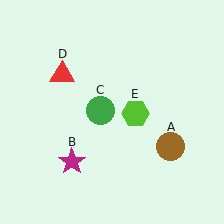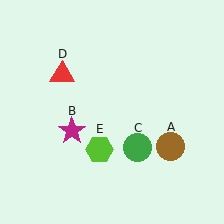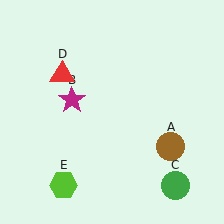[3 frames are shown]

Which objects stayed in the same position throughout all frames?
Brown circle (object A) and red triangle (object D) remained stationary.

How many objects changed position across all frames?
3 objects changed position: magenta star (object B), green circle (object C), lime hexagon (object E).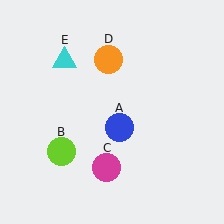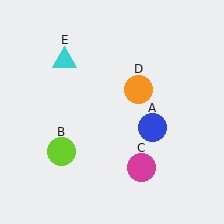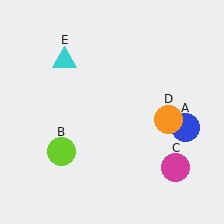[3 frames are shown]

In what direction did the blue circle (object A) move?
The blue circle (object A) moved right.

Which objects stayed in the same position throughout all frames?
Lime circle (object B) and cyan triangle (object E) remained stationary.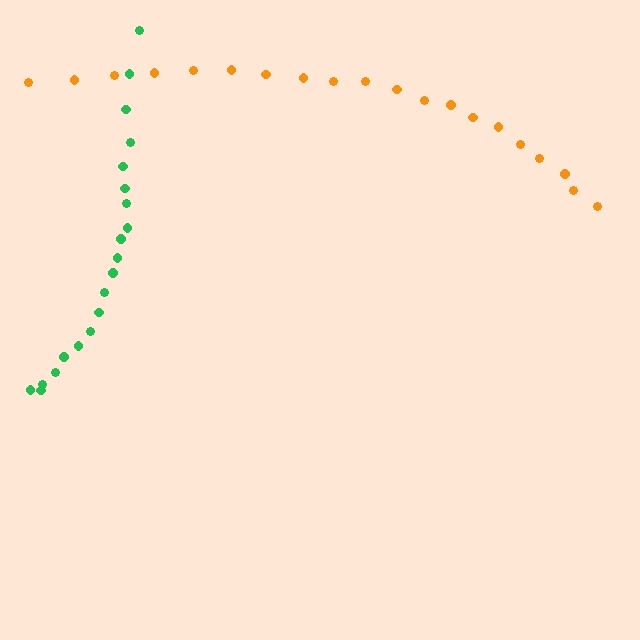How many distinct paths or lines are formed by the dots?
There are 2 distinct paths.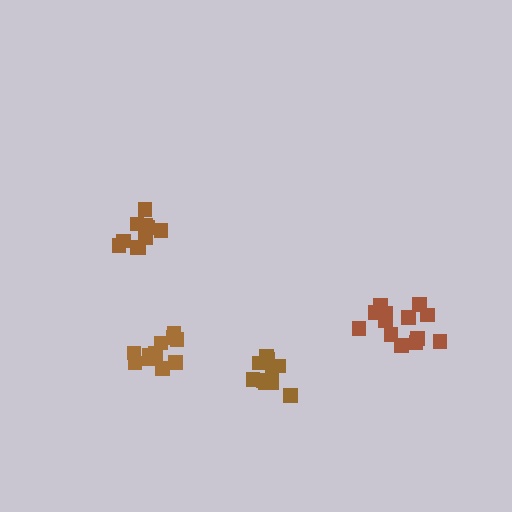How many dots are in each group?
Group 1: 10 dots, Group 2: 11 dots, Group 3: 13 dots, Group 4: 11 dots (45 total).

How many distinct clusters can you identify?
There are 4 distinct clusters.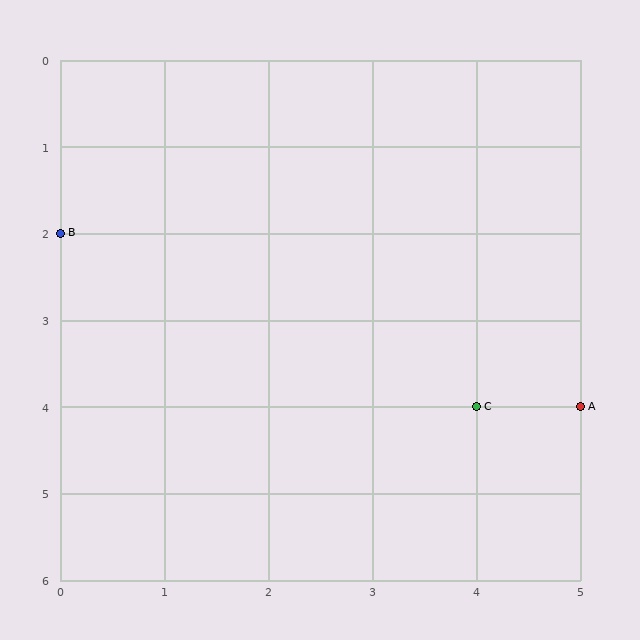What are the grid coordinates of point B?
Point B is at grid coordinates (0, 2).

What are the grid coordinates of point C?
Point C is at grid coordinates (4, 4).